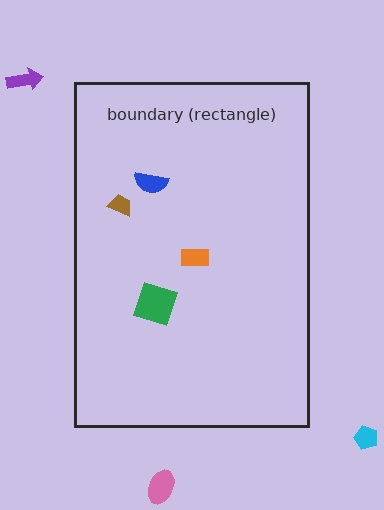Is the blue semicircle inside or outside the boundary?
Inside.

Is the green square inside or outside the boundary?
Inside.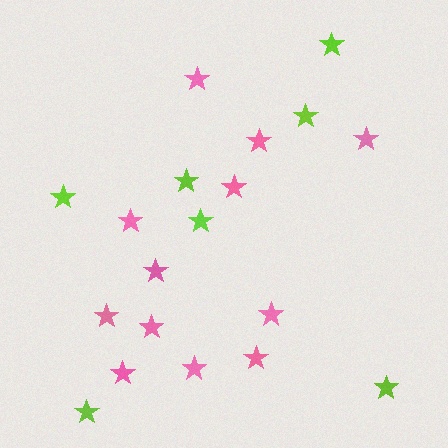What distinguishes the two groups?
There are 2 groups: one group of lime stars (7) and one group of pink stars (12).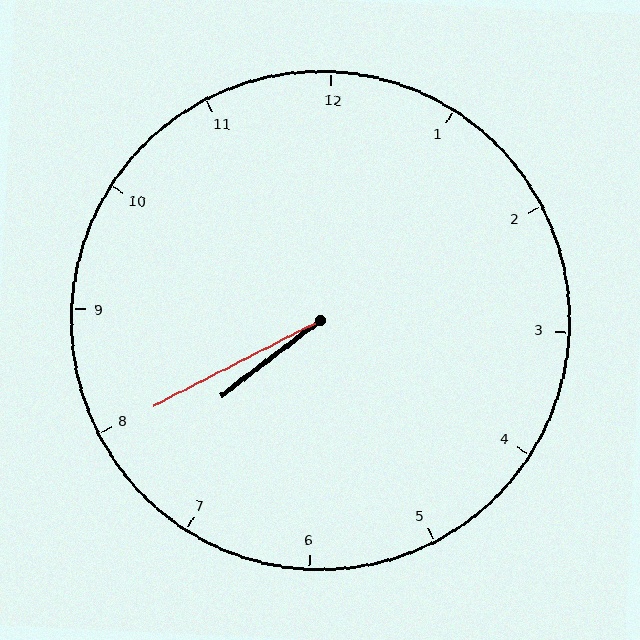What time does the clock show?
7:40.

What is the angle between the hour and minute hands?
Approximately 10 degrees.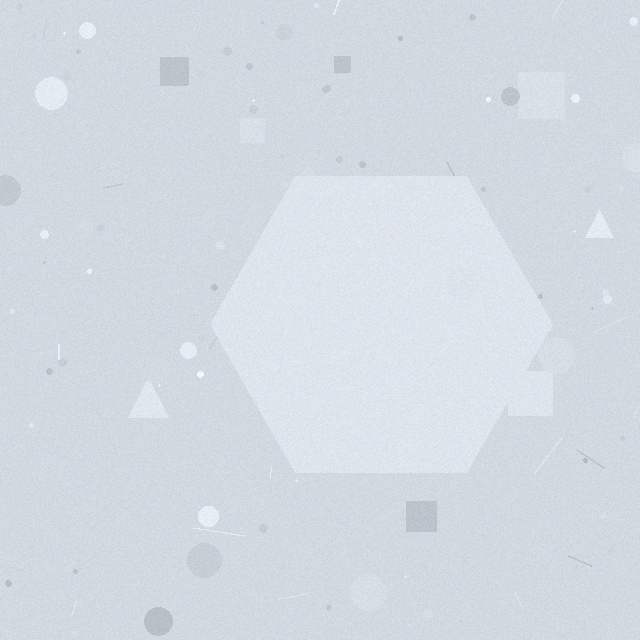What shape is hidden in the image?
A hexagon is hidden in the image.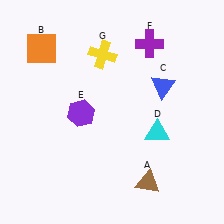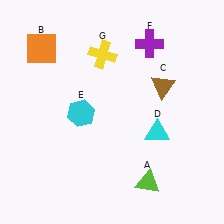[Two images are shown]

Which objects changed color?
A changed from brown to lime. C changed from blue to brown. E changed from purple to cyan.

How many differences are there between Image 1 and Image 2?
There are 3 differences between the two images.